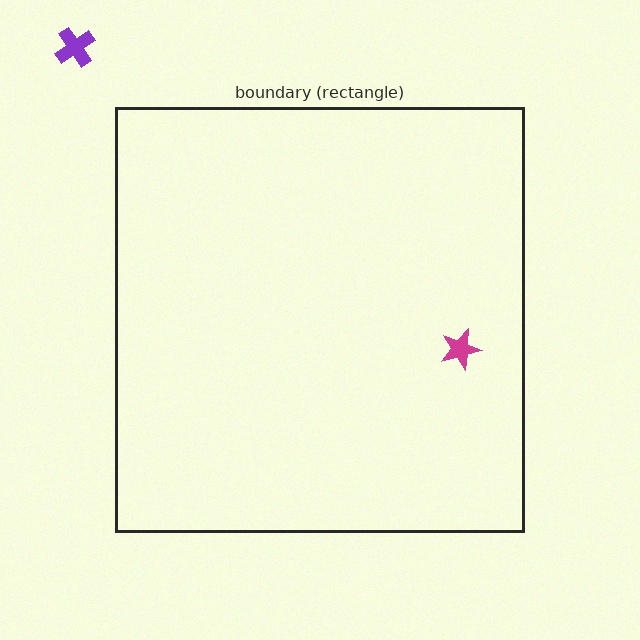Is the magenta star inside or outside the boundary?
Inside.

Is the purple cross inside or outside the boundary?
Outside.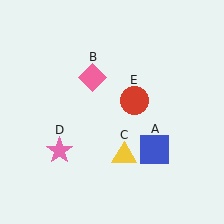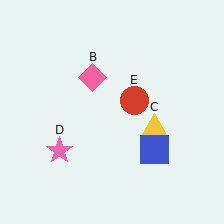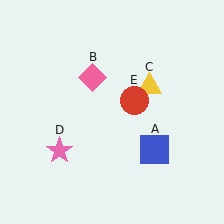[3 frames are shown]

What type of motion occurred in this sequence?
The yellow triangle (object C) rotated counterclockwise around the center of the scene.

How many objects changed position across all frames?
1 object changed position: yellow triangle (object C).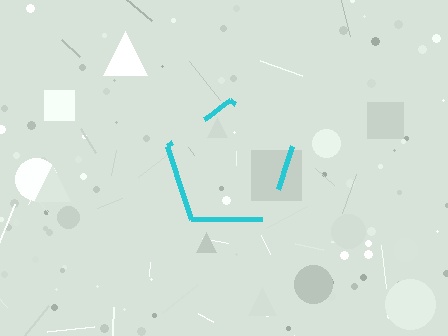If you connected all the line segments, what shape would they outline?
They would outline a pentagon.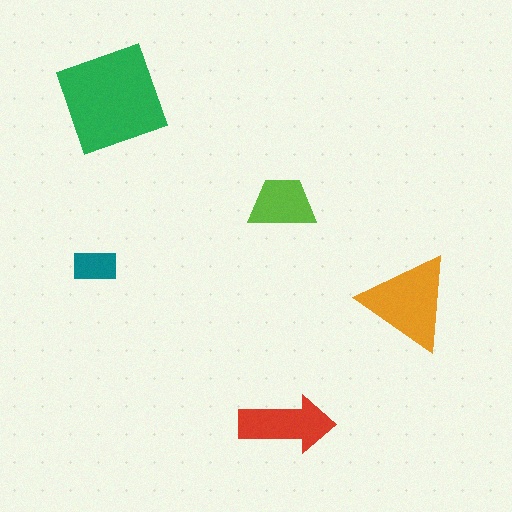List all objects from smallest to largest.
The teal rectangle, the lime trapezoid, the red arrow, the orange triangle, the green square.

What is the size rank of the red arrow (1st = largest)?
3rd.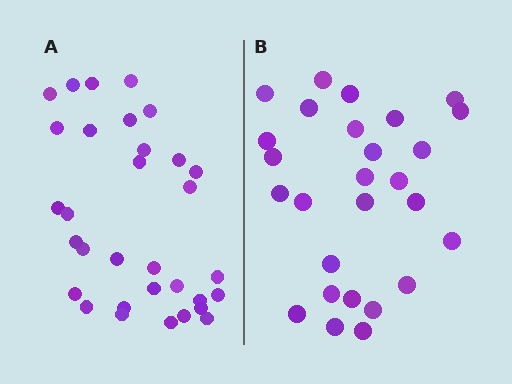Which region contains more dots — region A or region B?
Region A (the left region) has more dots.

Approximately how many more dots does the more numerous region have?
Region A has about 5 more dots than region B.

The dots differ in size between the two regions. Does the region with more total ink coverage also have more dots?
No. Region B has more total ink coverage because its dots are larger, but region A actually contains more individual dots. Total area can be misleading — the number of items is what matters here.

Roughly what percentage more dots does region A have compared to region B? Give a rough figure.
About 20% more.